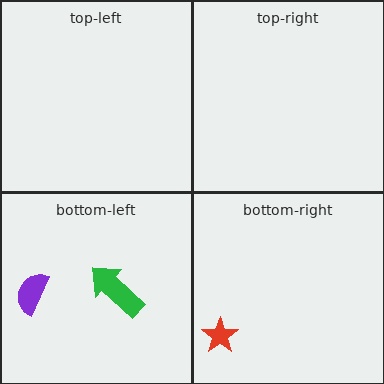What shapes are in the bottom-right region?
The red star.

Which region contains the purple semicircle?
The bottom-left region.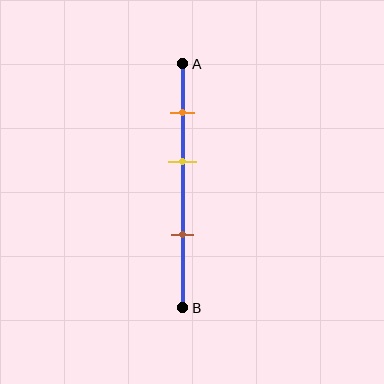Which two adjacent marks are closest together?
The orange and yellow marks are the closest adjacent pair.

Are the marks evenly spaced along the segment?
Yes, the marks are approximately evenly spaced.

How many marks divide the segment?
There are 3 marks dividing the segment.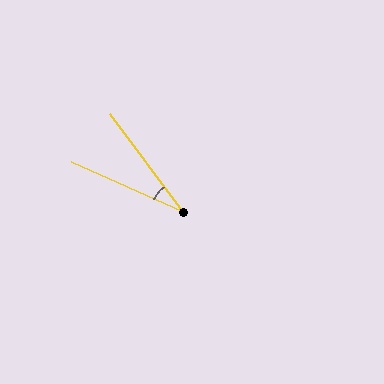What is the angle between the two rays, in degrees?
Approximately 29 degrees.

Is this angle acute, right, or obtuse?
It is acute.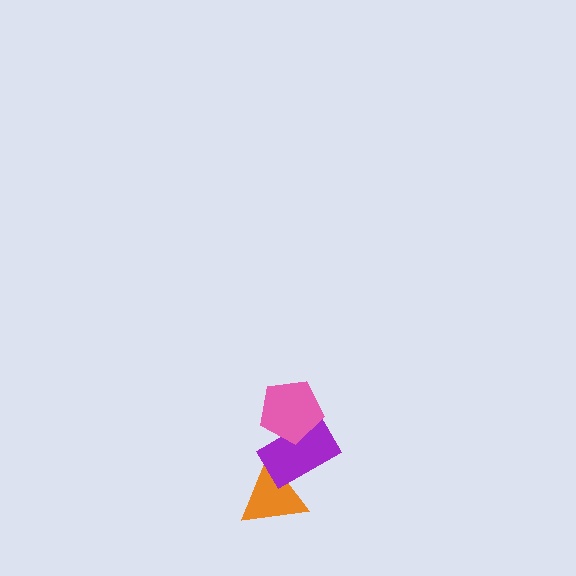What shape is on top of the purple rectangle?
The pink pentagon is on top of the purple rectangle.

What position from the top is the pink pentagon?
The pink pentagon is 1st from the top.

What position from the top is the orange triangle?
The orange triangle is 3rd from the top.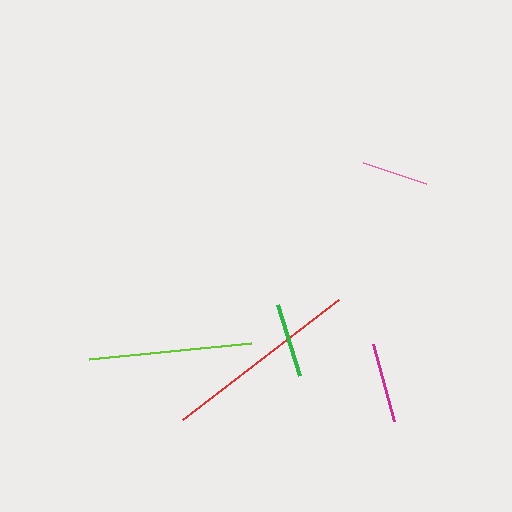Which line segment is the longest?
The red line is the longest at approximately 197 pixels.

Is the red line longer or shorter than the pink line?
The red line is longer than the pink line.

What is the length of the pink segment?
The pink segment is approximately 66 pixels long.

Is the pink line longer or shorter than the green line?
The green line is longer than the pink line.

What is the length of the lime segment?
The lime segment is approximately 163 pixels long.